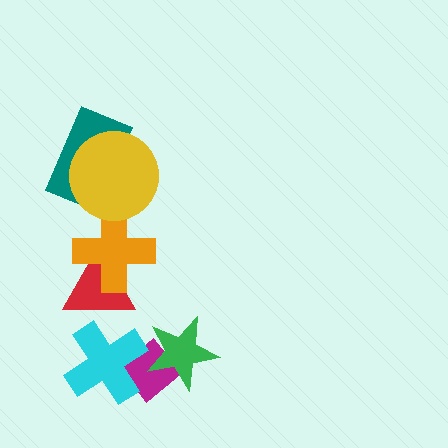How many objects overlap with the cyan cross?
2 objects overlap with the cyan cross.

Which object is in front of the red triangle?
The orange cross is in front of the red triangle.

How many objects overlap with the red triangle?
2 objects overlap with the red triangle.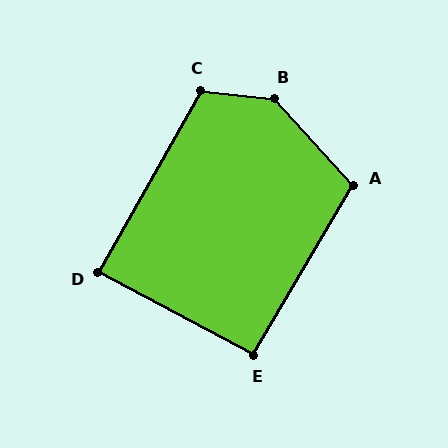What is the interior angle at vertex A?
Approximately 107 degrees (obtuse).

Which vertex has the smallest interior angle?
D, at approximately 89 degrees.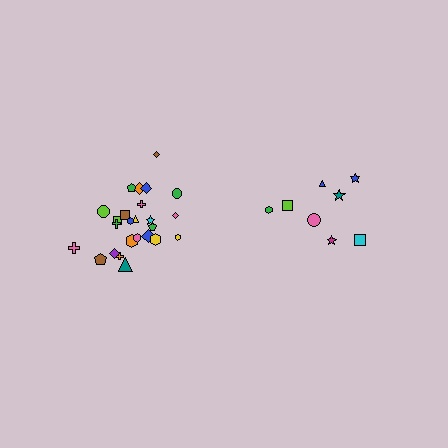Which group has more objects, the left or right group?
The left group.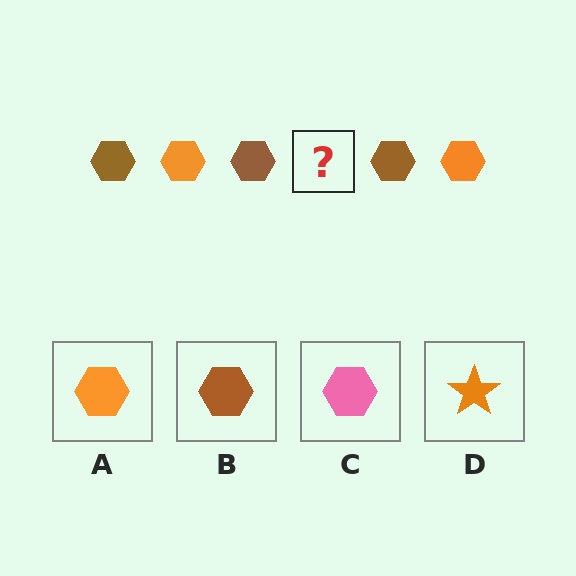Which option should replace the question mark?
Option A.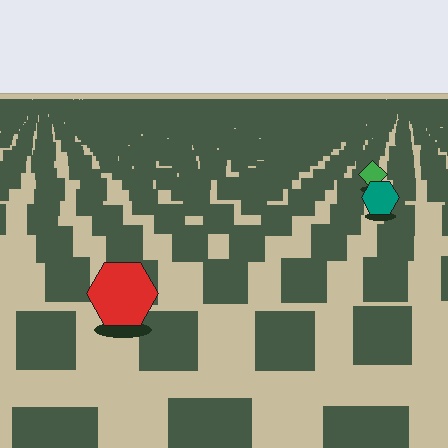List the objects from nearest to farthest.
From nearest to farthest: the red hexagon, the teal hexagon, the green diamond.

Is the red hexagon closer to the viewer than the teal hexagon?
Yes. The red hexagon is closer — you can tell from the texture gradient: the ground texture is coarser near it.